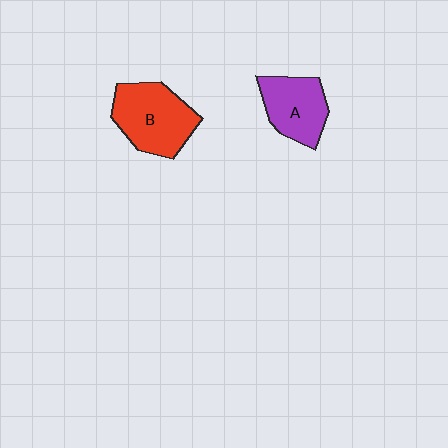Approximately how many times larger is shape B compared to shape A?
Approximately 1.3 times.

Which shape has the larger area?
Shape B (red).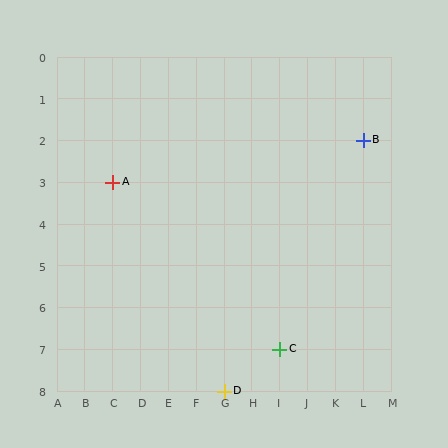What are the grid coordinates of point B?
Point B is at grid coordinates (L, 2).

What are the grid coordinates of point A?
Point A is at grid coordinates (C, 3).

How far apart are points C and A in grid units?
Points C and A are 6 columns and 4 rows apart (about 7.2 grid units diagonally).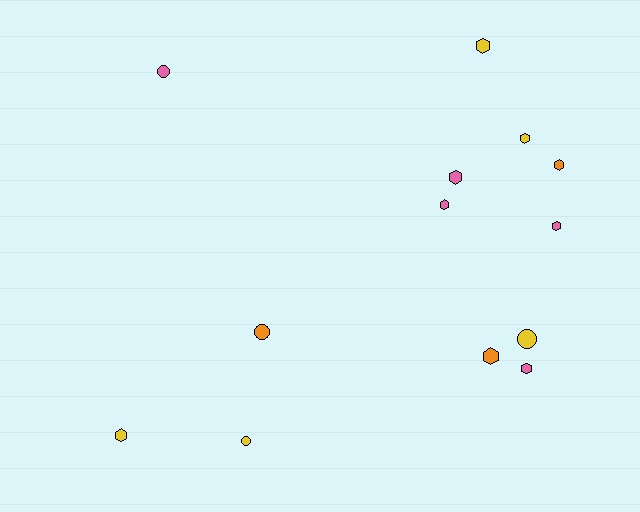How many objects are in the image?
There are 13 objects.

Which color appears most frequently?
Pink, with 5 objects.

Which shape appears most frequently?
Hexagon, with 9 objects.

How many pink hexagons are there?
There are 4 pink hexagons.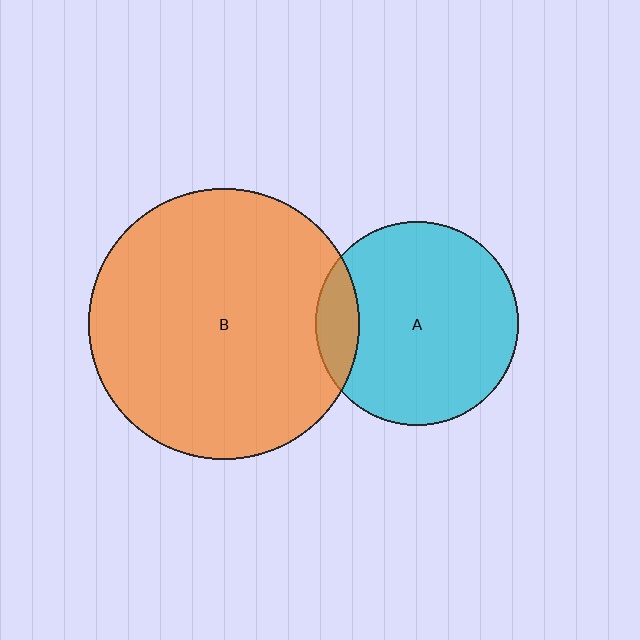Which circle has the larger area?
Circle B (orange).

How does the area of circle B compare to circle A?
Approximately 1.8 times.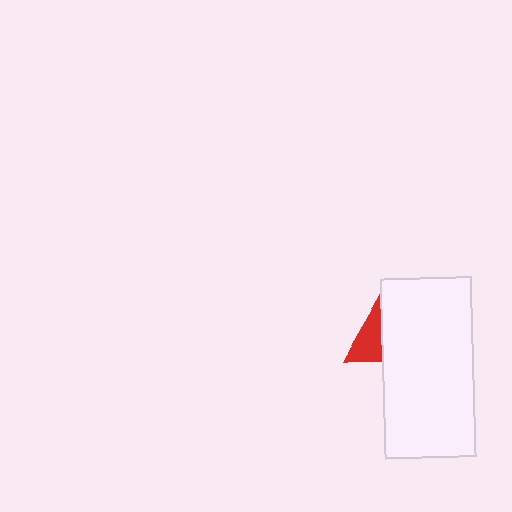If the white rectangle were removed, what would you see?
You would see the complete red triangle.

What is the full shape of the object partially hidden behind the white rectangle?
The partially hidden object is a red triangle.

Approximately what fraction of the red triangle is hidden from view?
Roughly 65% of the red triangle is hidden behind the white rectangle.